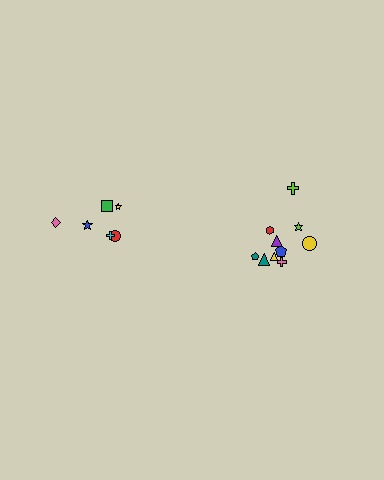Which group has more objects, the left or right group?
The right group.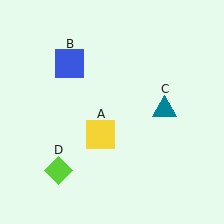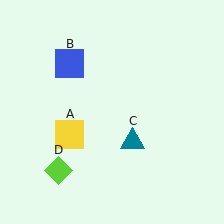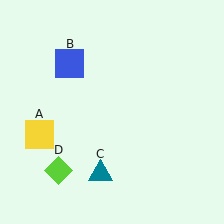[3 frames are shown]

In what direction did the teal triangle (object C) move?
The teal triangle (object C) moved down and to the left.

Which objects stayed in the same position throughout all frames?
Blue square (object B) and lime diamond (object D) remained stationary.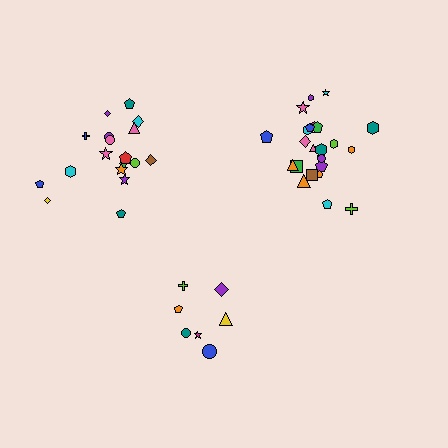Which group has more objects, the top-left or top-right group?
The top-right group.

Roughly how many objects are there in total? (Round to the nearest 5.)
Roughly 50 objects in total.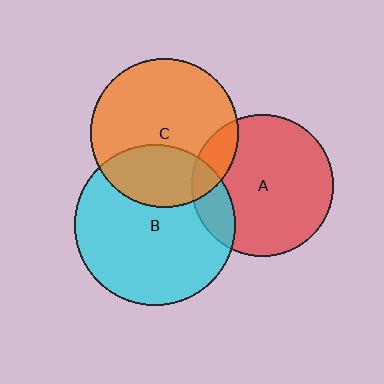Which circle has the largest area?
Circle B (cyan).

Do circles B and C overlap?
Yes.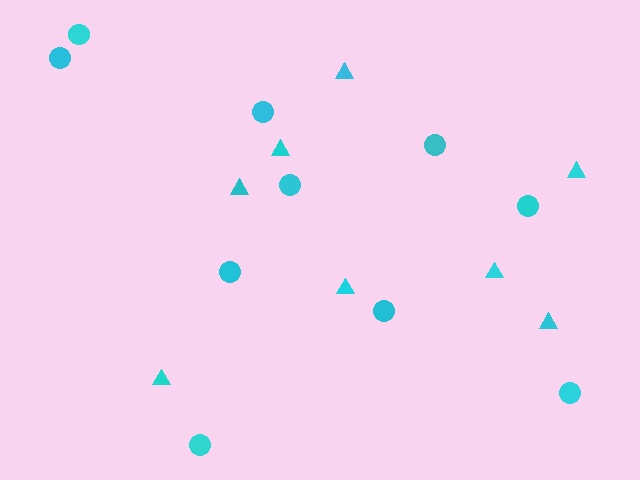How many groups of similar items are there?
There are 2 groups: one group of triangles (8) and one group of circles (10).